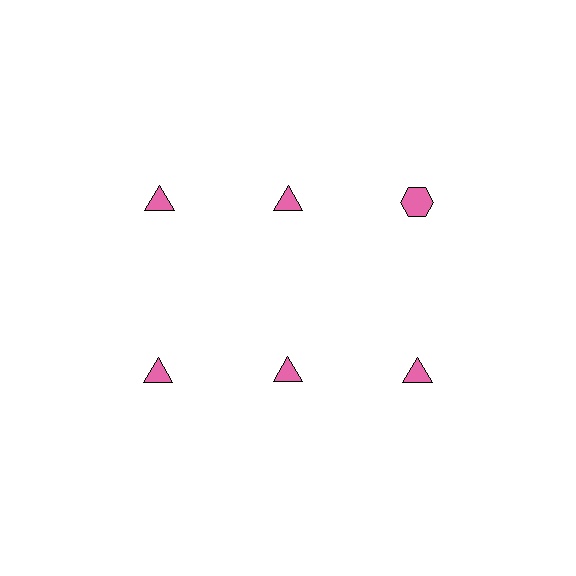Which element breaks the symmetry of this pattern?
The pink hexagon in the top row, center column breaks the symmetry. All other shapes are pink triangles.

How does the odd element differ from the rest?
It has a different shape: hexagon instead of triangle.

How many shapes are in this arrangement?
There are 6 shapes arranged in a grid pattern.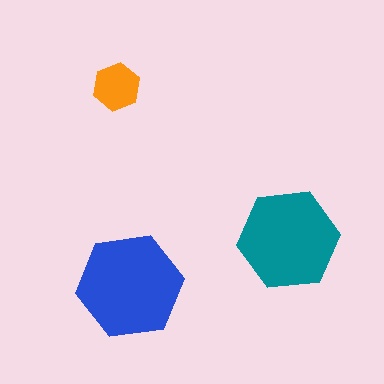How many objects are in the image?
There are 3 objects in the image.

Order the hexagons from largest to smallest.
the blue one, the teal one, the orange one.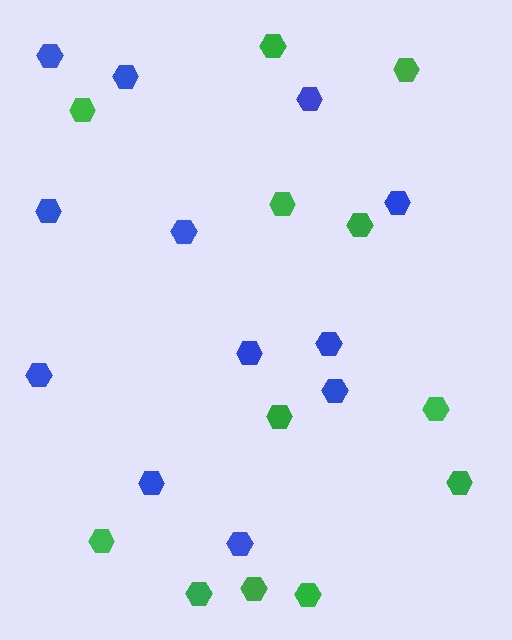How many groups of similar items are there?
There are 2 groups: one group of blue hexagons (12) and one group of green hexagons (12).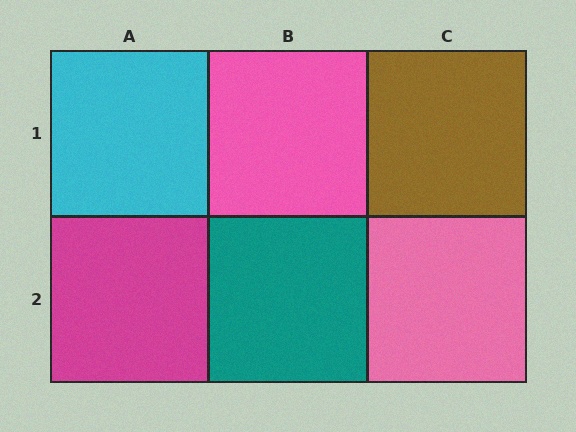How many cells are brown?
1 cell is brown.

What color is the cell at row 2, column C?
Pink.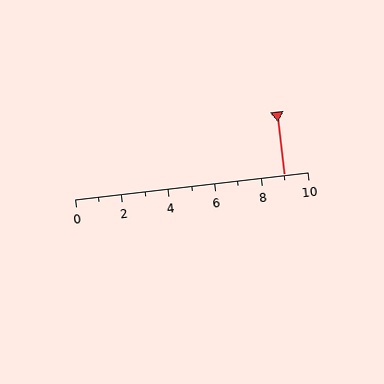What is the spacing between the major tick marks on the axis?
The major ticks are spaced 2 apart.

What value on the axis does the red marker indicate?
The marker indicates approximately 9.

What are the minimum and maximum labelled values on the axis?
The axis runs from 0 to 10.